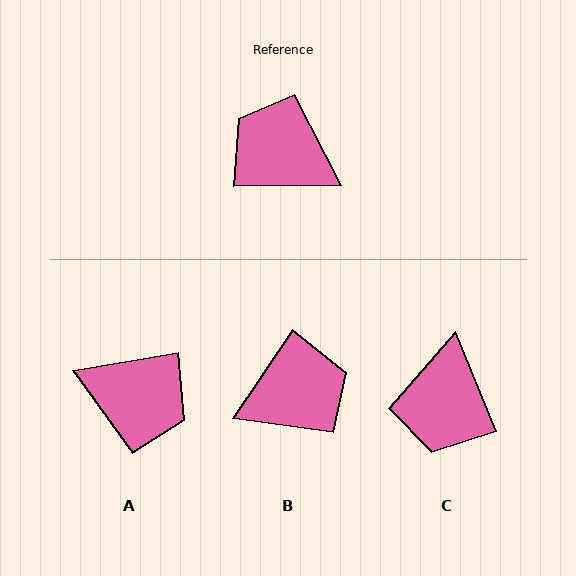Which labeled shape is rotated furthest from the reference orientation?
A, about 171 degrees away.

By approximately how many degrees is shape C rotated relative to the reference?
Approximately 112 degrees counter-clockwise.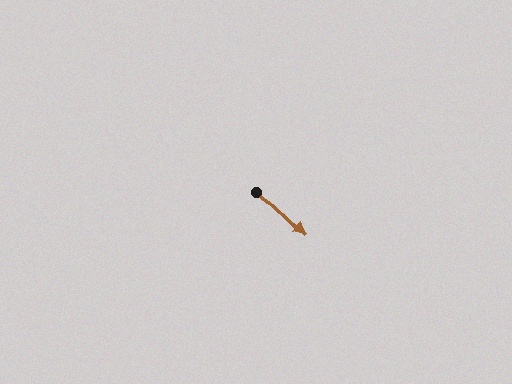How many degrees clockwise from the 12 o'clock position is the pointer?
Approximately 133 degrees.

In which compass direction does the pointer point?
Southeast.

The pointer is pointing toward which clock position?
Roughly 4 o'clock.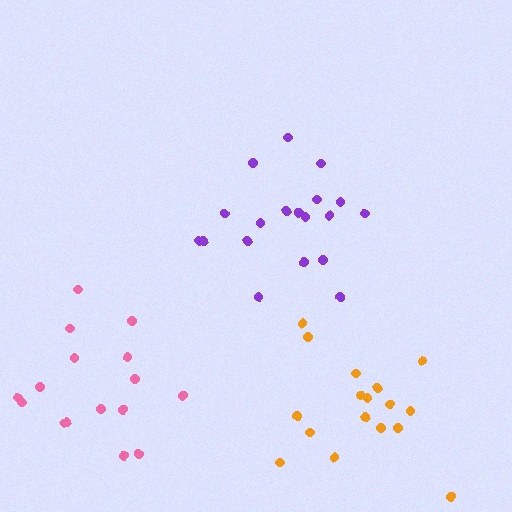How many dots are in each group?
Group 1: 19 dots, Group 2: 16 dots, Group 3: 17 dots (52 total).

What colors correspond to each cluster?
The clusters are colored: purple, pink, orange.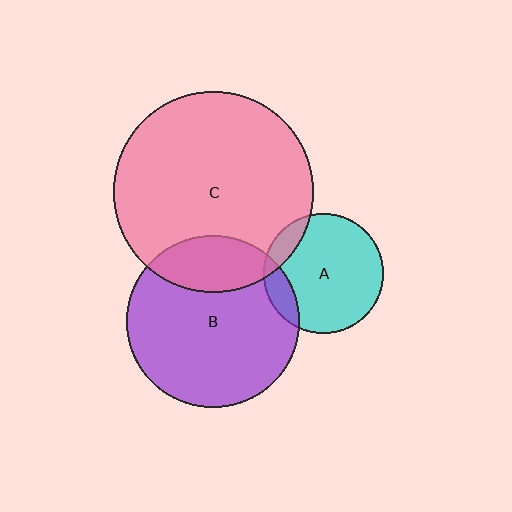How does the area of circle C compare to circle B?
Approximately 1.4 times.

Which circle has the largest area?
Circle C (pink).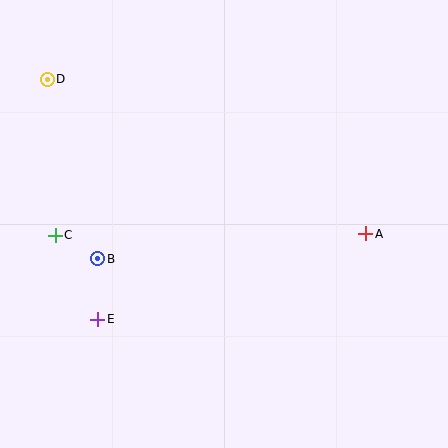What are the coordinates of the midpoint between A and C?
The midpoint between A and C is at (211, 234).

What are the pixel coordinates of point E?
Point E is at (98, 319).